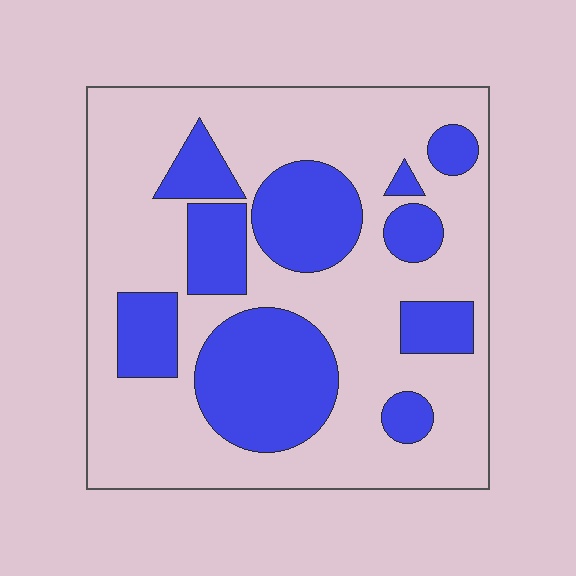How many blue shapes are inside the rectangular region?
10.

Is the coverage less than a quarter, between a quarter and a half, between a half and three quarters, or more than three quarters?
Between a quarter and a half.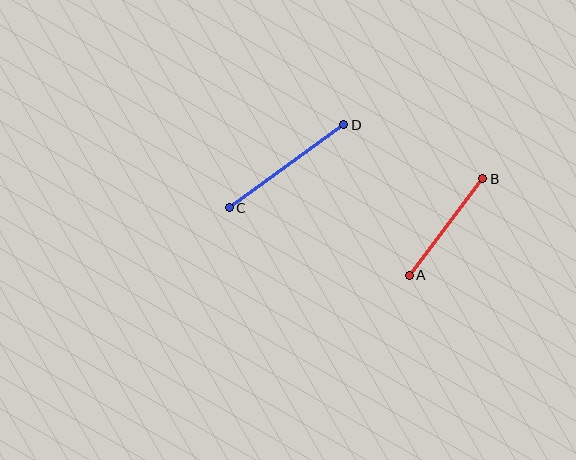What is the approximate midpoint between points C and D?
The midpoint is at approximately (287, 166) pixels.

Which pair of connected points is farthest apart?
Points C and D are farthest apart.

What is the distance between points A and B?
The distance is approximately 121 pixels.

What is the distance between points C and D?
The distance is approximately 142 pixels.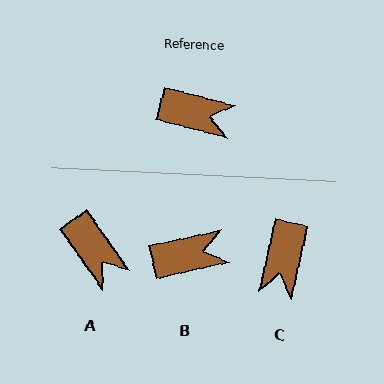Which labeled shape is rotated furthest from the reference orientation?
C, about 88 degrees away.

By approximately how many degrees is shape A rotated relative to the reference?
Approximately 40 degrees clockwise.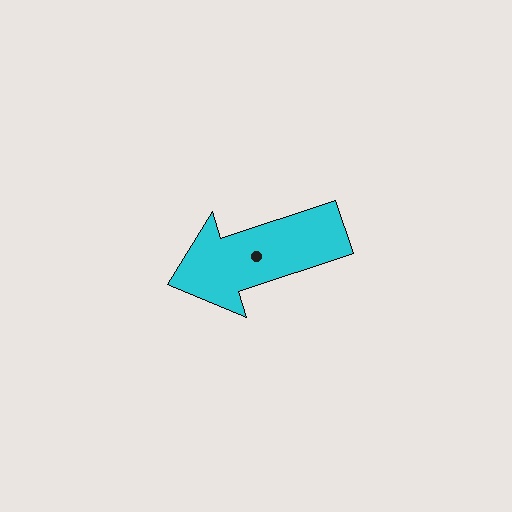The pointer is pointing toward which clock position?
Roughly 8 o'clock.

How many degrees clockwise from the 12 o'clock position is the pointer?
Approximately 252 degrees.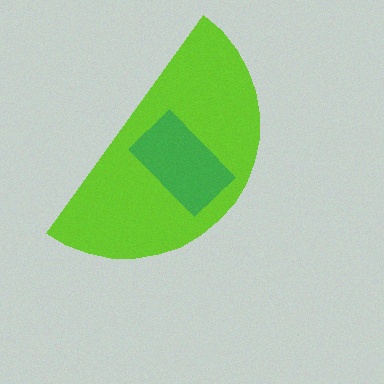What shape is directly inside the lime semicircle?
The green rectangle.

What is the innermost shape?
The green rectangle.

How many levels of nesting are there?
2.